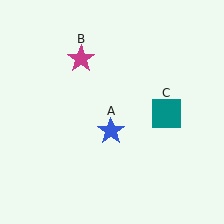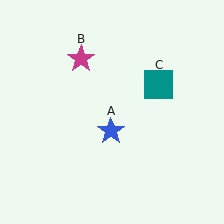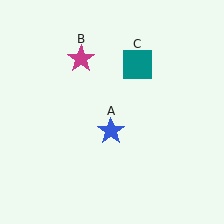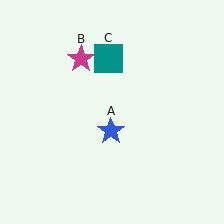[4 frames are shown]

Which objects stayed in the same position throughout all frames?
Blue star (object A) and magenta star (object B) remained stationary.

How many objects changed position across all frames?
1 object changed position: teal square (object C).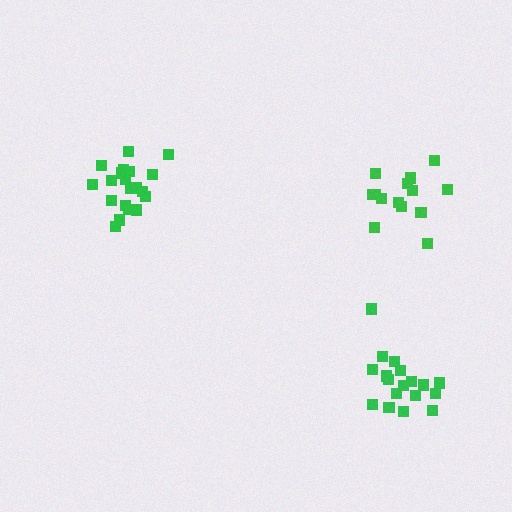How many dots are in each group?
Group 1: 19 dots, Group 2: 14 dots, Group 3: 20 dots (53 total).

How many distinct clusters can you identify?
There are 3 distinct clusters.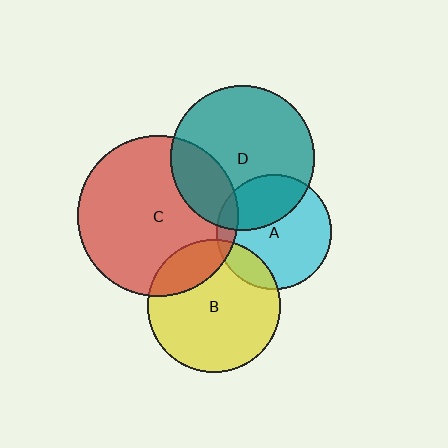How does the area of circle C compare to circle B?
Approximately 1.5 times.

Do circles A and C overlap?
Yes.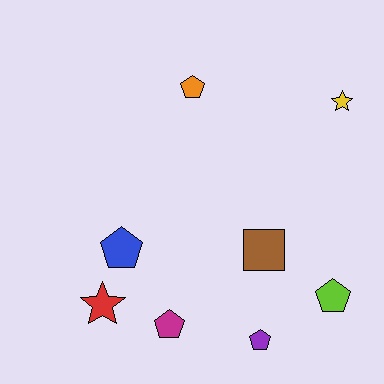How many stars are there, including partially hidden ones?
There are 2 stars.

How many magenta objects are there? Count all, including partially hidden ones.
There is 1 magenta object.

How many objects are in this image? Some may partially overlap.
There are 8 objects.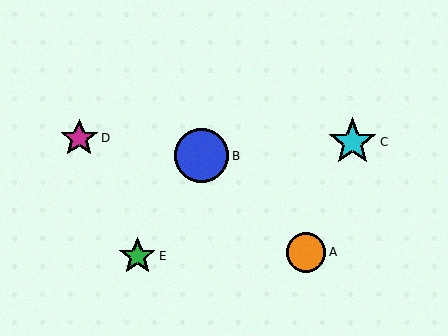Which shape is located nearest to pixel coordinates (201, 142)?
The blue circle (labeled B) at (202, 156) is nearest to that location.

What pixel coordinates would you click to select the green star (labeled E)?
Click at (137, 256) to select the green star E.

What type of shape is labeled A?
Shape A is an orange circle.